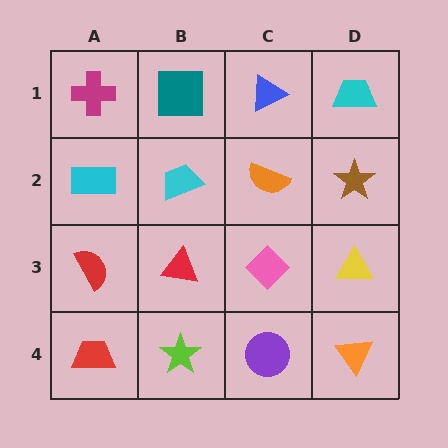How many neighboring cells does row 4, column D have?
2.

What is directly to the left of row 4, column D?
A purple circle.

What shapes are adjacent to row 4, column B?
A red triangle (row 3, column B), a red trapezoid (row 4, column A), a purple circle (row 4, column C).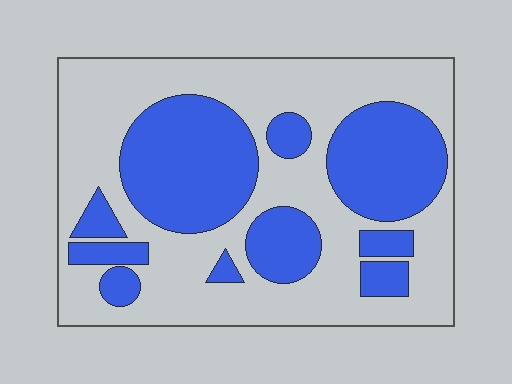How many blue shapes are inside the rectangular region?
10.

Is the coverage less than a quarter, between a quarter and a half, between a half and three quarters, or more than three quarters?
Between a quarter and a half.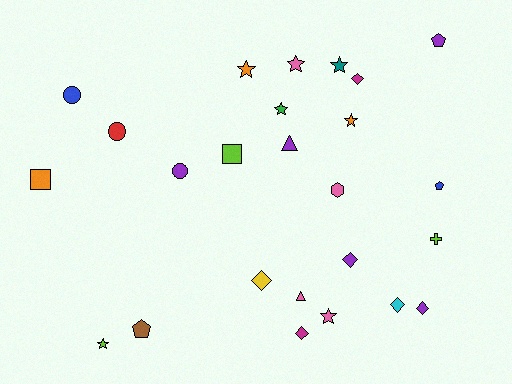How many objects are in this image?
There are 25 objects.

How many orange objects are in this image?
There are 3 orange objects.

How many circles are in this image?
There are 3 circles.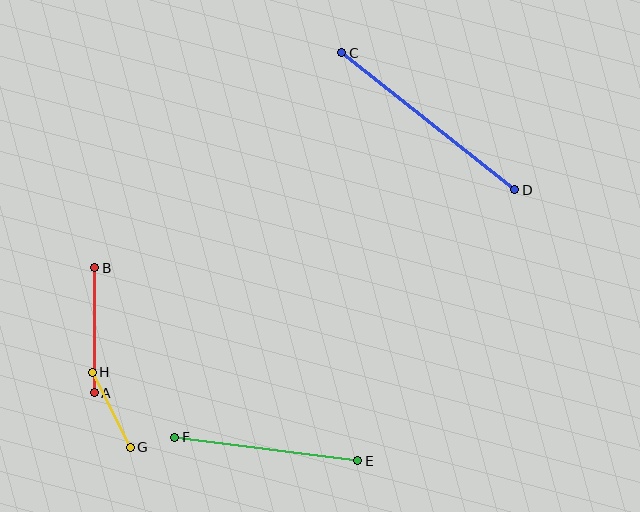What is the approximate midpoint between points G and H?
The midpoint is at approximately (111, 410) pixels.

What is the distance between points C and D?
The distance is approximately 221 pixels.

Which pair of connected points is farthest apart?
Points C and D are farthest apart.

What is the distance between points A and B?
The distance is approximately 125 pixels.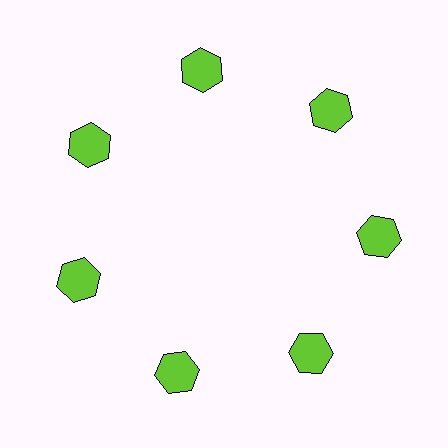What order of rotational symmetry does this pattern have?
This pattern has 7-fold rotational symmetry.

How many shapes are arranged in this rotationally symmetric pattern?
There are 7 shapes, arranged in 7 groups of 1.